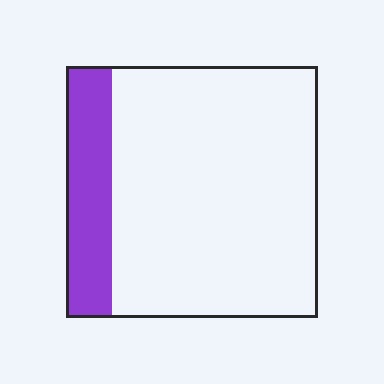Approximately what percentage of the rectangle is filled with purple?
Approximately 20%.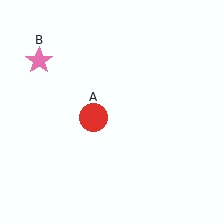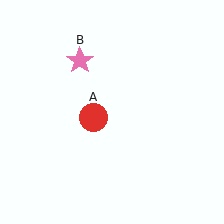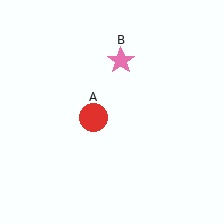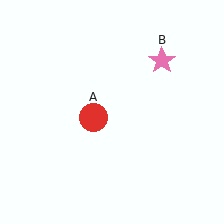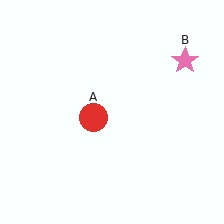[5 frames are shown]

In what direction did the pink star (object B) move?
The pink star (object B) moved right.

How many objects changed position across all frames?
1 object changed position: pink star (object B).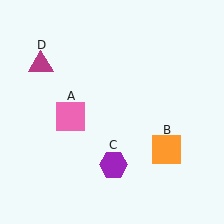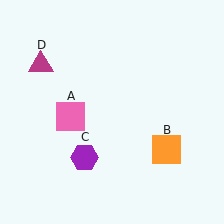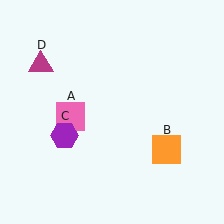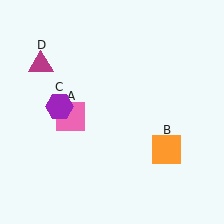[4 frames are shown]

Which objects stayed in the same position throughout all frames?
Pink square (object A) and orange square (object B) and magenta triangle (object D) remained stationary.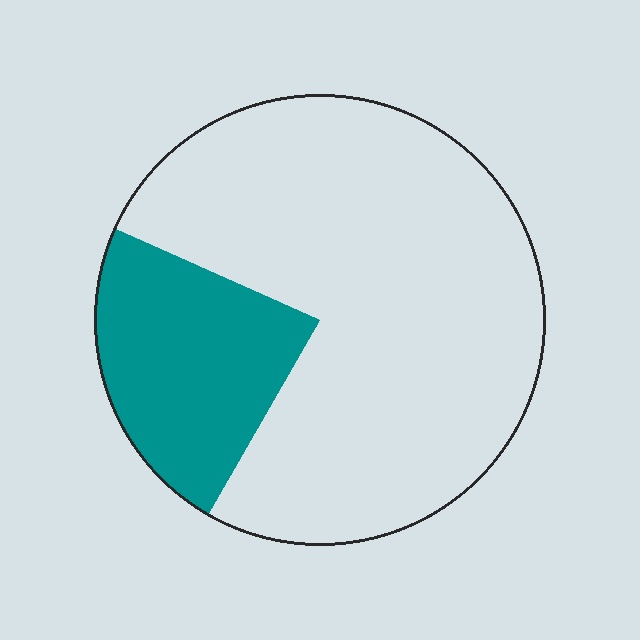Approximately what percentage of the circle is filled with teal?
Approximately 25%.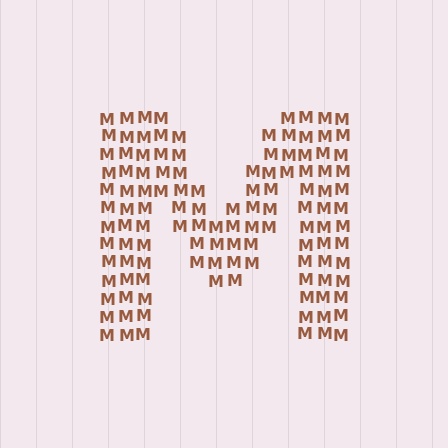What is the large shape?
The large shape is the letter M.